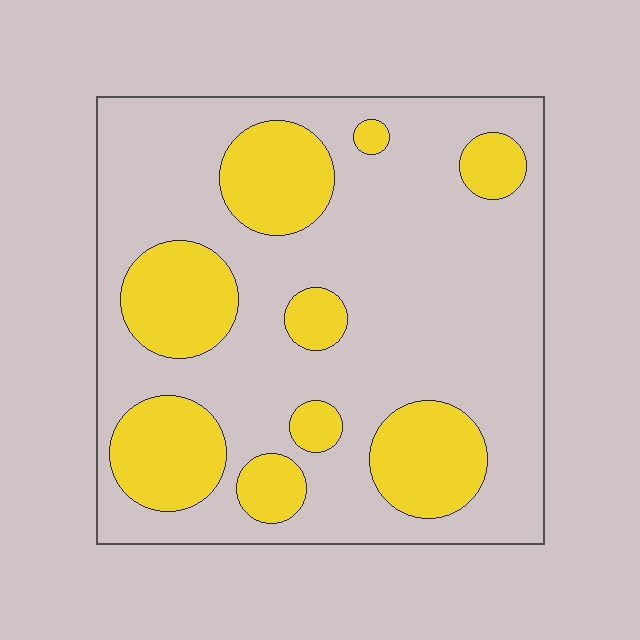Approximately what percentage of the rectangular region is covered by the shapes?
Approximately 30%.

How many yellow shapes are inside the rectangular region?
9.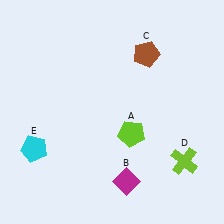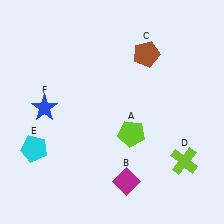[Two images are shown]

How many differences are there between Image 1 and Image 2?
There is 1 difference between the two images.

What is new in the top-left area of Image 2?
A blue star (F) was added in the top-left area of Image 2.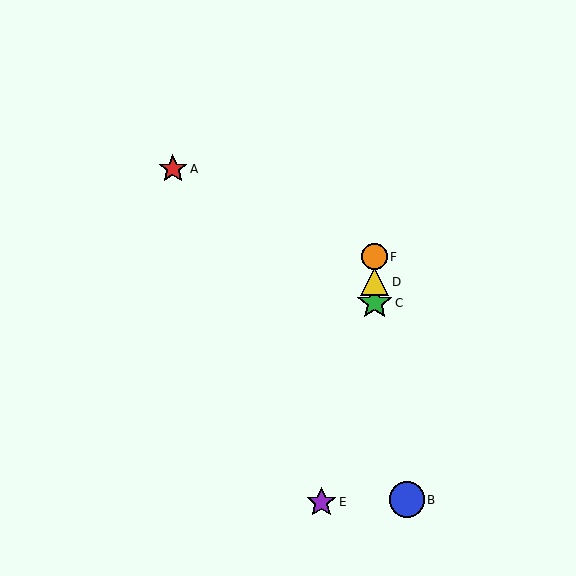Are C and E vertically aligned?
No, C is at x≈375 and E is at x≈321.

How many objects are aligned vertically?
3 objects (C, D, F) are aligned vertically.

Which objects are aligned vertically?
Objects C, D, F are aligned vertically.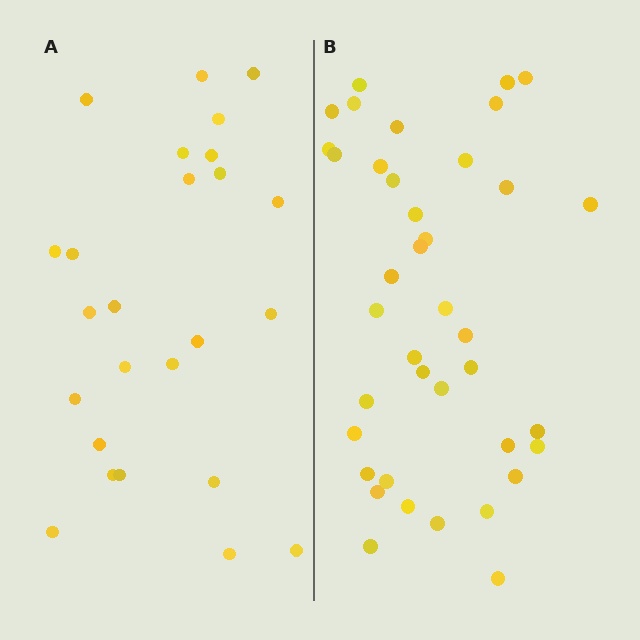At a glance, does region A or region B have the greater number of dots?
Region B (the right region) has more dots.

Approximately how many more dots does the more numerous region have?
Region B has approximately 15 more dots than region A.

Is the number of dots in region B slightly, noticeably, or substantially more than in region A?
Region B has substantially more. The ratio is roughly 1.6 to 1.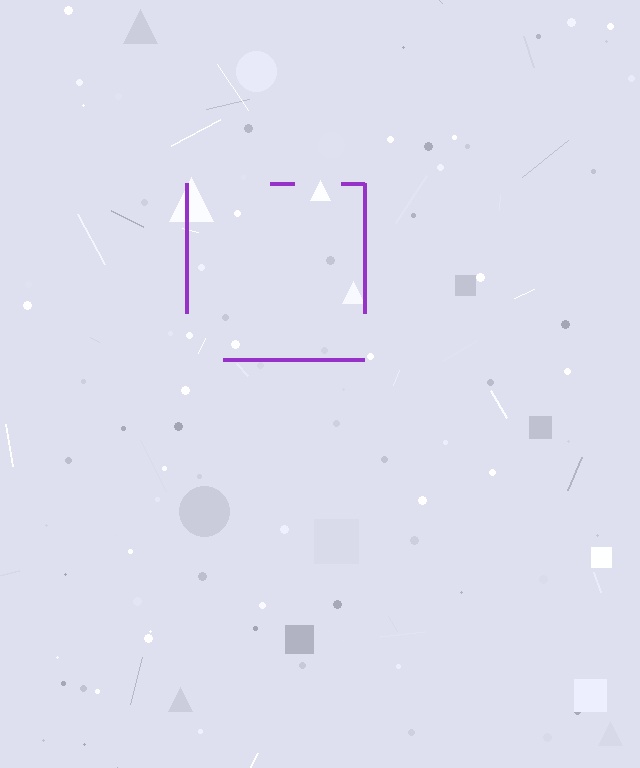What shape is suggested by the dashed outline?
The dashed outline suggests a square.